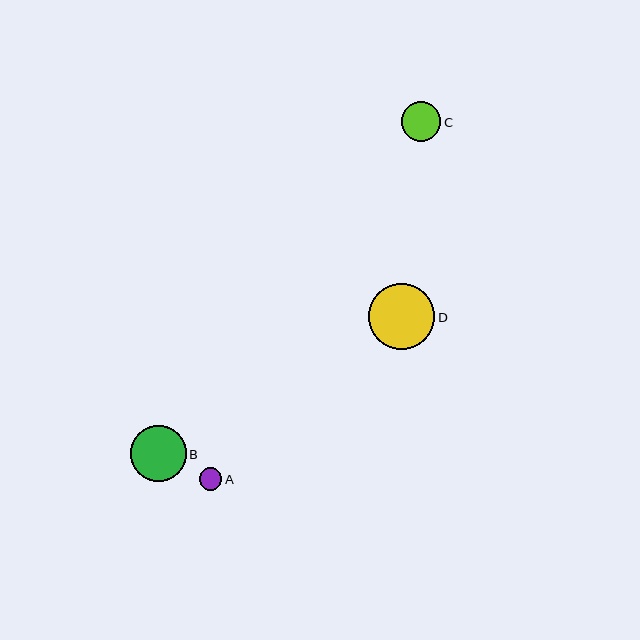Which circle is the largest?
Circle D is the largest with a size of approximately 66 pixels.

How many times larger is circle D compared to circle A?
Circle D is approximately 2.9 times the size of circle A.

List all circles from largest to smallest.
From largest to smallest: D, B, C, A.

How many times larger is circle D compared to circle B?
Circle D is approximately 1.2 times the size of circle B.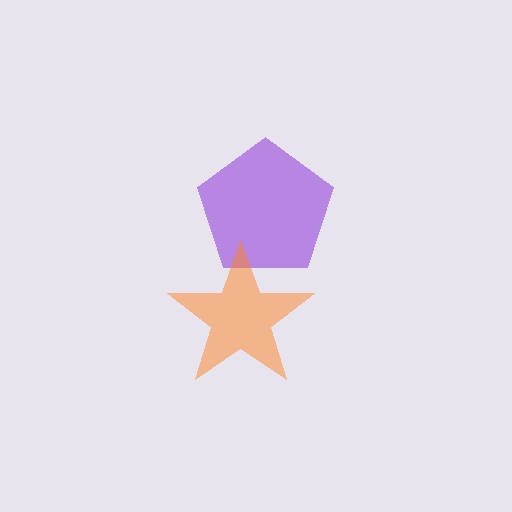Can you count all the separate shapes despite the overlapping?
Yes, there are 2 separate shapes.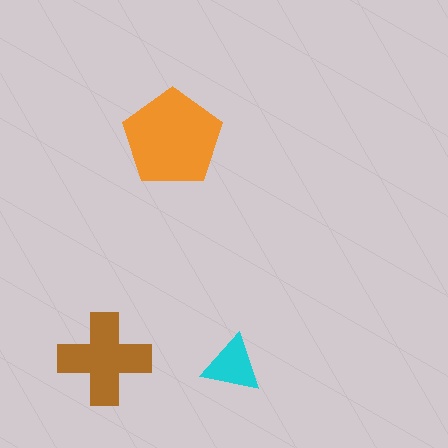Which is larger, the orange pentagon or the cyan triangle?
The orange pentagon.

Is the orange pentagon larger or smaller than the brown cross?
Larger.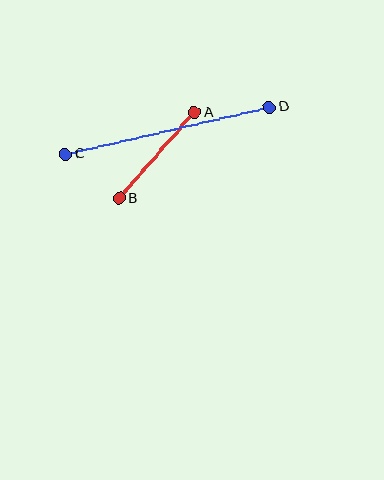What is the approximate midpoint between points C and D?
The midpoint is at approximately (167, 131) pixels.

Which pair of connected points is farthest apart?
Points C and D are farthest apart.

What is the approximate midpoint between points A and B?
The midpoint is at approximately (157, 155) pixels.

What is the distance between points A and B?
The distance is approximately 114 pixels.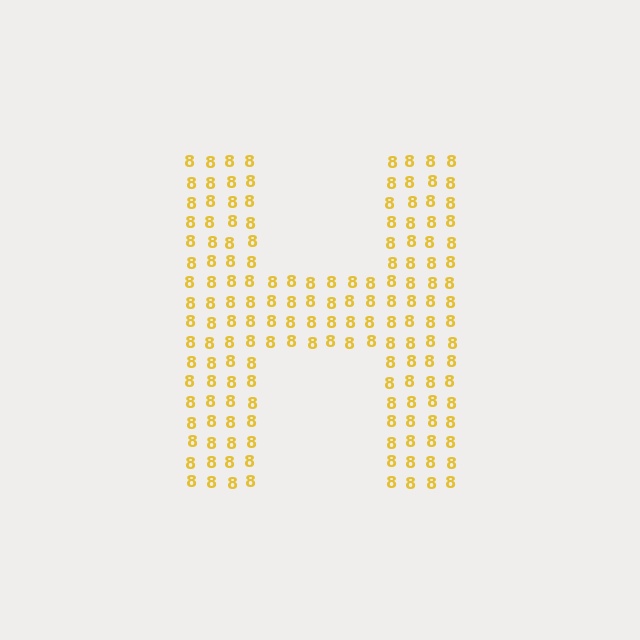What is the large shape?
The large shape is the letter H.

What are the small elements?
The small elements are digit 8's.